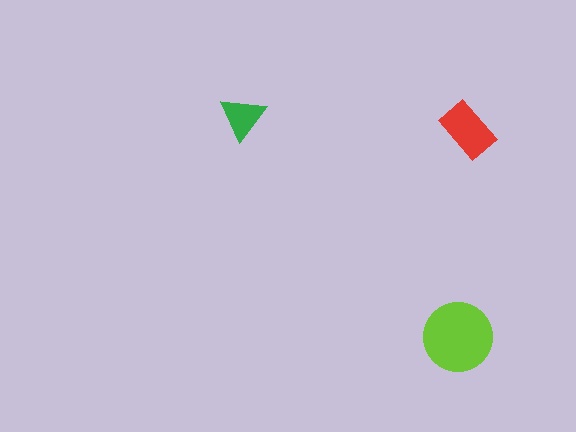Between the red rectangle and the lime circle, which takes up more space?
The lime circle.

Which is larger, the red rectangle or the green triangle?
The red rectangle.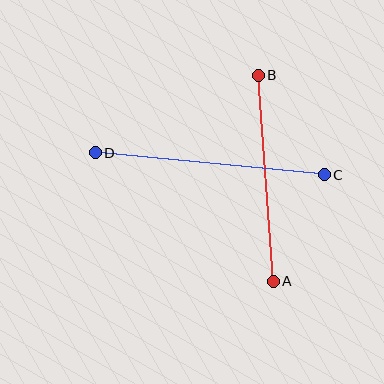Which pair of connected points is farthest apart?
Points C and D are farthest apart.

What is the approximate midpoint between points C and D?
The midpoint is at approximately (210, 164) pixels.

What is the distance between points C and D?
The distance is approximately 230 pixels.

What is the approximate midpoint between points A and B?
The midpoint is at approximately (266, 178) pixels.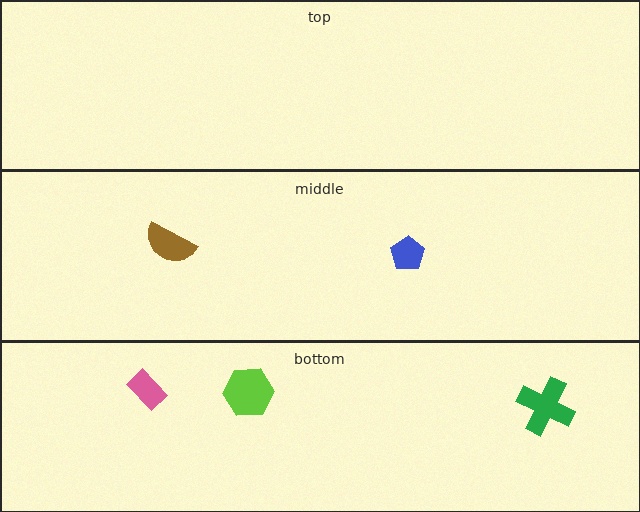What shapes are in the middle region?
The brown semicircle, the blue pentagon.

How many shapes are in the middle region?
2.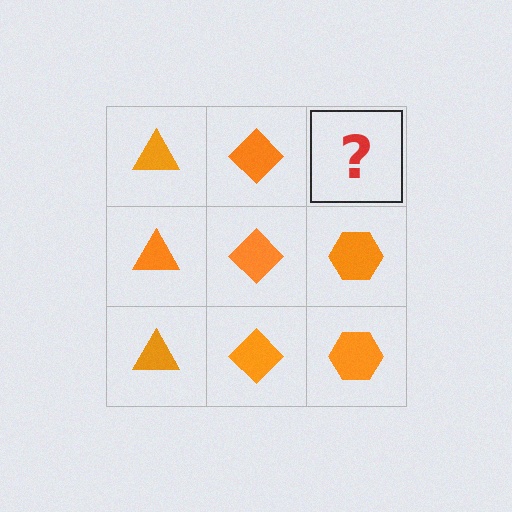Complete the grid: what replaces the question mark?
The question mark should be replaced with an orange hexagon.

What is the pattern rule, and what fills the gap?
The rule is that each column has a consistent shape. The gap should be filled with an orange hexagon.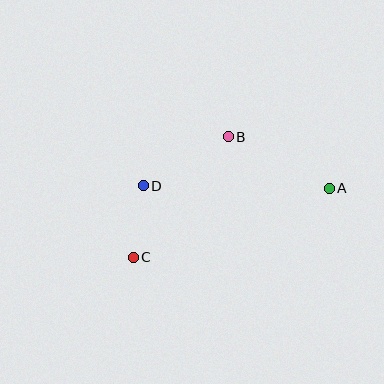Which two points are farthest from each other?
Points A and C are farthest from each other.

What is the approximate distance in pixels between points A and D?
The distance between A and D is approximately 186 pixels.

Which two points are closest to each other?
Points C and D are closest to each other.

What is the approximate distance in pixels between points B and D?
The distance between B and D is approximately 98 pixels.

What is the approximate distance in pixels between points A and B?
The distance between A and B is approximately 113 pixels.